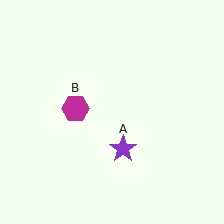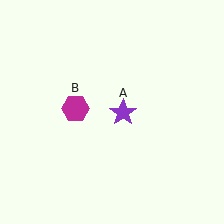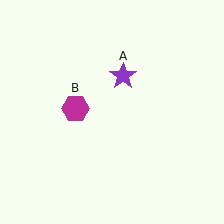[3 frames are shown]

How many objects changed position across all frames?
1 object changed position: purple star (object A).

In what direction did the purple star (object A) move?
The purple star (object A) moved up.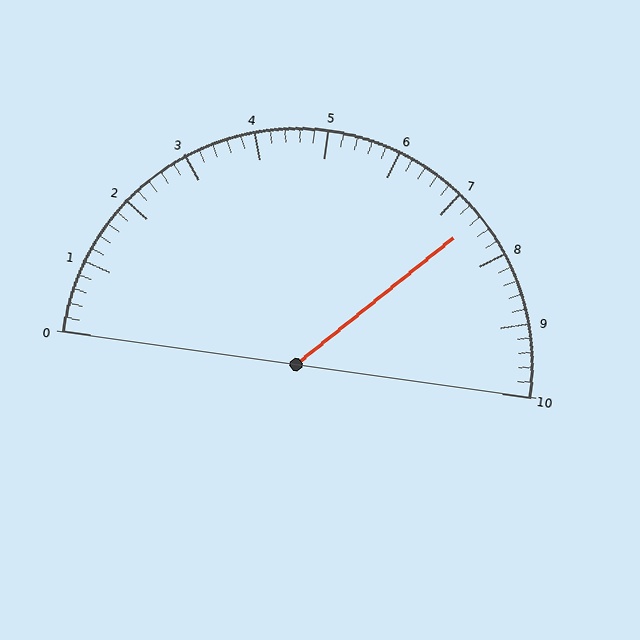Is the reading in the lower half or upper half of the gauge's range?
The reading is in the upper half of the range (0 to 10).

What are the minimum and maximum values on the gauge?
The gauge ranges from 0 to 10.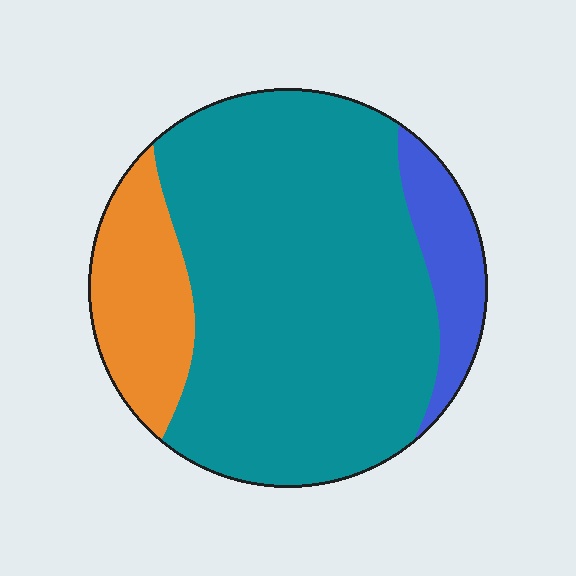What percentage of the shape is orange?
Orange takes up less than a sixth of the shape.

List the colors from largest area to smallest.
From largest to smallest: teal, orange, blue.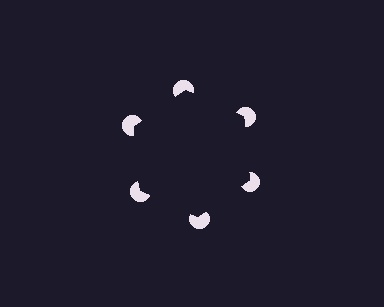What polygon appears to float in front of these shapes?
An illusory hexagon — its edges are inferred from the aligned wedge cuts in the pac-man discs, not physically drawn.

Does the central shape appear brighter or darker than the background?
It typically appears slightly darker than the background, even though no actual brightness change is drawn.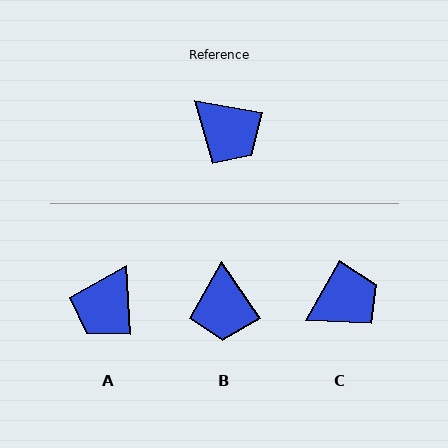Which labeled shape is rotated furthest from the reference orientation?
A, about 77 degrees away.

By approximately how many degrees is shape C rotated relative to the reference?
Approximately 71 degrees counter-clockwise.